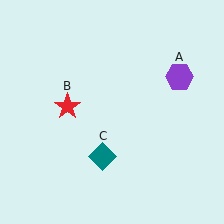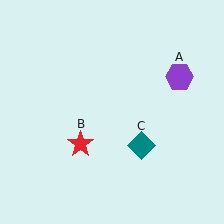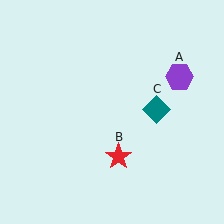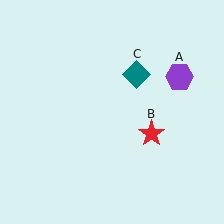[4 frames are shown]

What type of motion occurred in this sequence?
The red star (object B), teal diamond (object C) rotated counterclockwise around the center of the scene.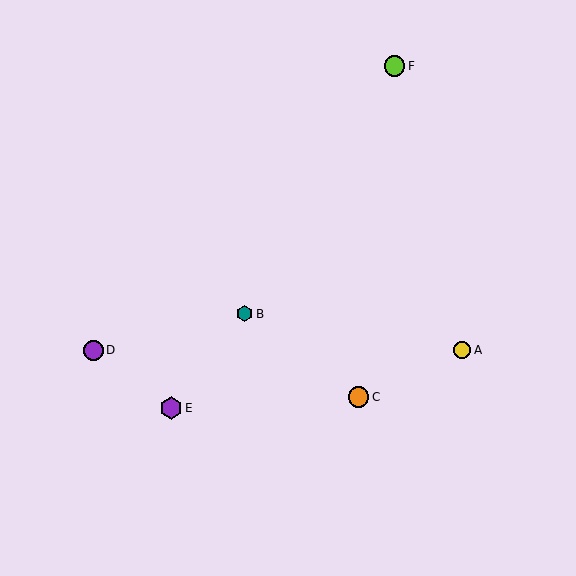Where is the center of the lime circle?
The center of the lime circle is at (394, 66).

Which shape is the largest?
The purple hexagon (labeled E) is the largest.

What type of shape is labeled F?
Shape F is a lime circle.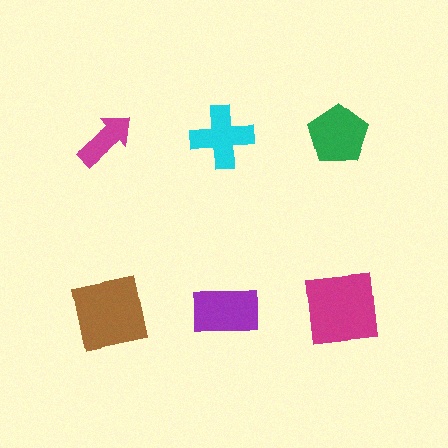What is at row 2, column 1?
A brown square.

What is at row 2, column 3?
A magenta square.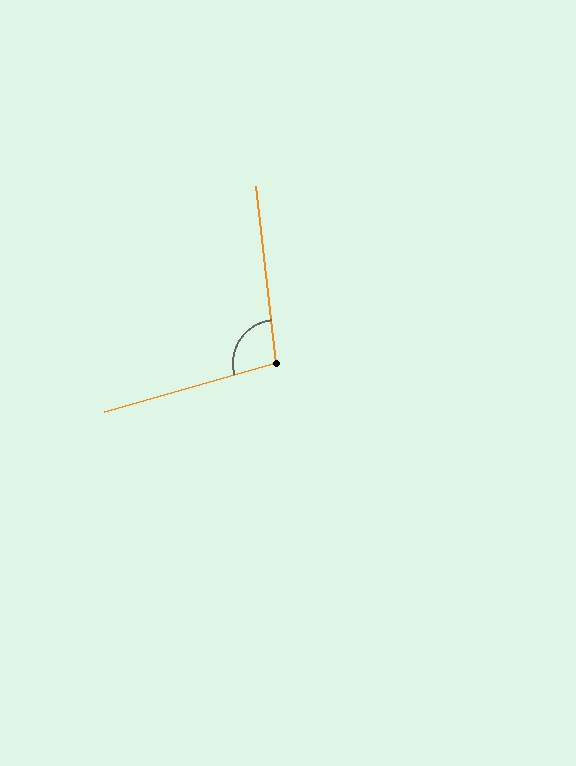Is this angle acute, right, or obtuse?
It is obtuse.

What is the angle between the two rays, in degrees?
Approximately 100 degrees.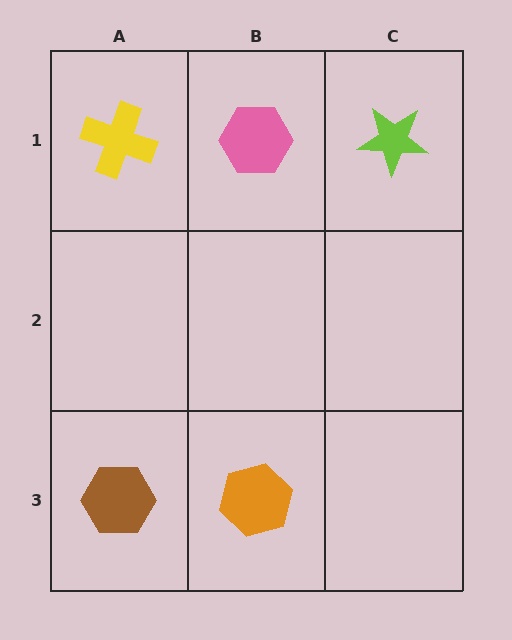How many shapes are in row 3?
2 shapes.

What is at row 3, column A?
A brown hexagon.